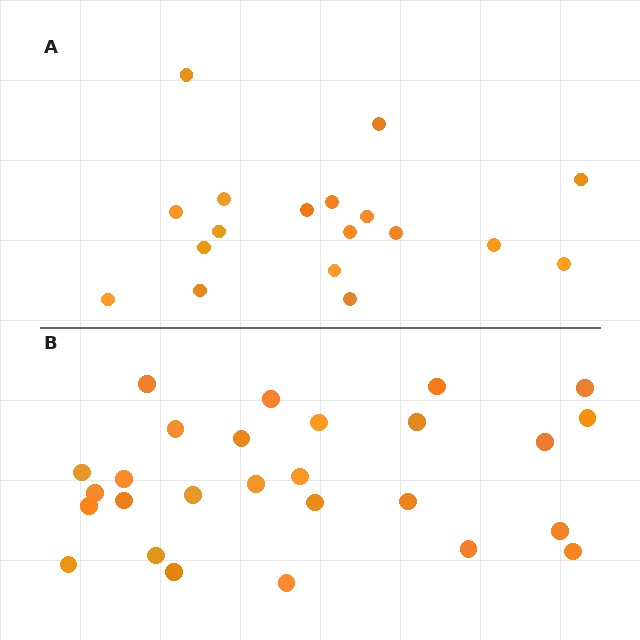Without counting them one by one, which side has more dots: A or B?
Region B (the bottom region) has more dots.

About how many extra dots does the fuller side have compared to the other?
Region B has roughly 8 or so more dots than region A.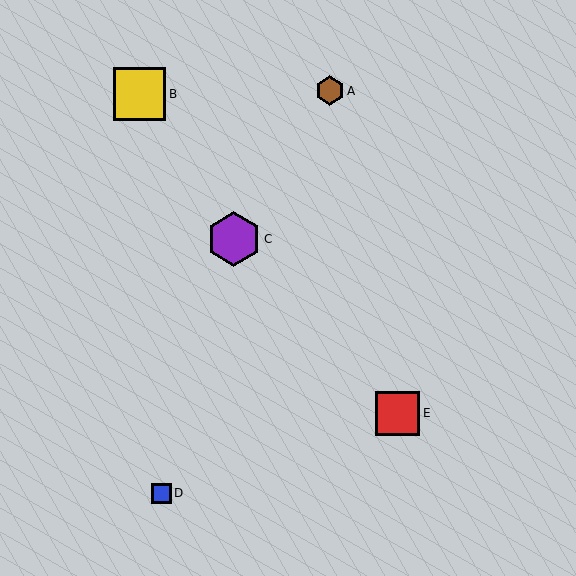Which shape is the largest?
The purple hexagon (labeled C) is the largest.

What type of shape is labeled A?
Shape A is a brown hexagon.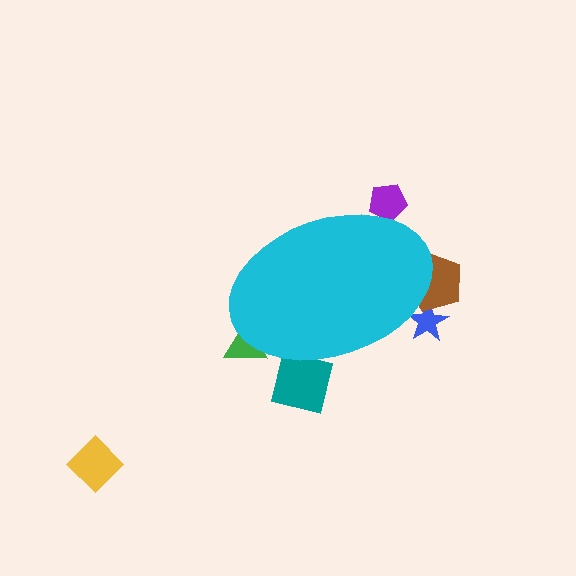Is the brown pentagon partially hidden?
Yes, the brown pentagon is partially hidden behind the cyan ellipse.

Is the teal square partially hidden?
Yes, the teal square is partially hidden behind the cyan ellipse.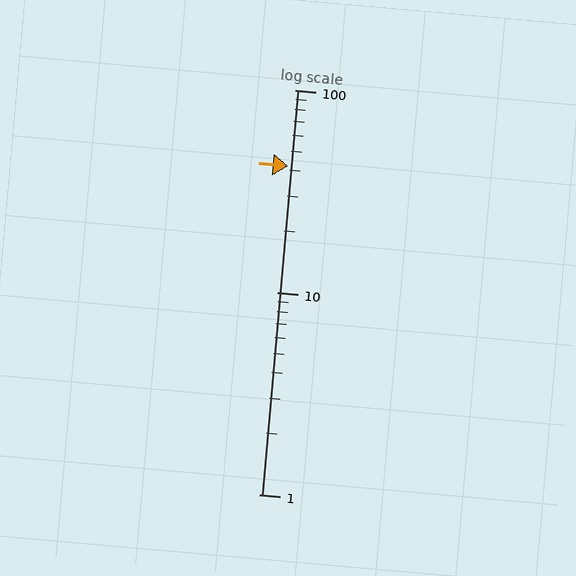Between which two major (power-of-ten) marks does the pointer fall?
The pointer is between 10 and 100.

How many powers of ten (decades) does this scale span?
The scale spans 2 decades, from 1 to 100.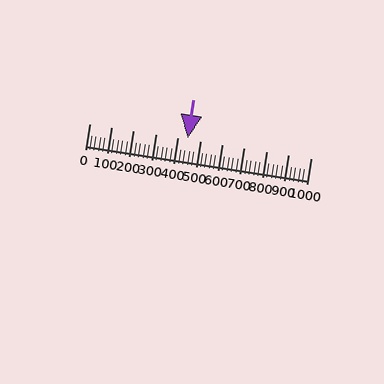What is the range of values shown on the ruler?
The ruler shows values from 0 to 1000.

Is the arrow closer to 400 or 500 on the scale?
The arrow is closer to 400.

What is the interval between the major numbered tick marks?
The major tick marks are spaced 100 units apart.